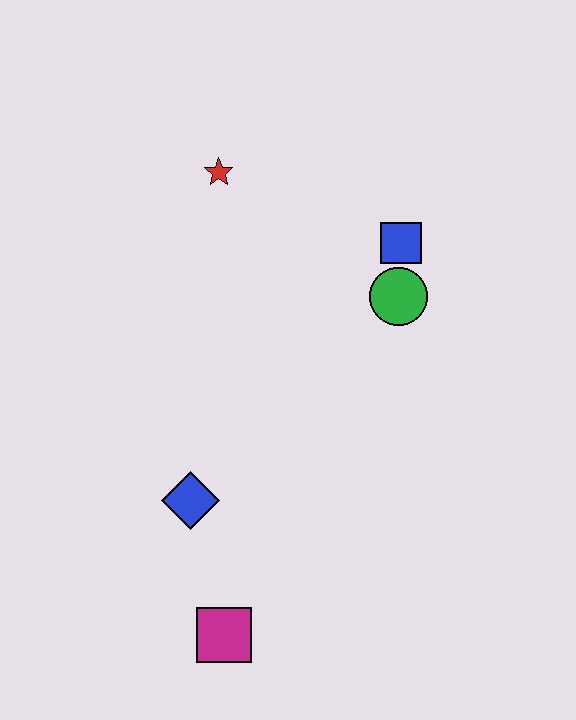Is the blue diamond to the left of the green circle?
Yes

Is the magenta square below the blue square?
Yes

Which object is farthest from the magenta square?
The red star is farthest from the magenta square.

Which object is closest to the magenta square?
The blue diamond is closest to the magenta square.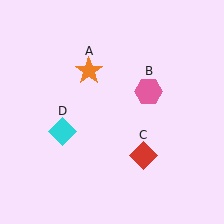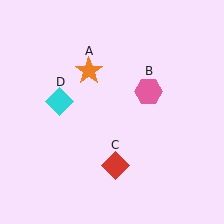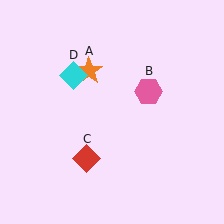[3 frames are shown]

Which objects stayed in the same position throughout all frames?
Orange star (object A) and pink hexagon (object B) remained stationary.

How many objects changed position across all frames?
2 objects changed position: red diamond (object C), cyan diamond (object D).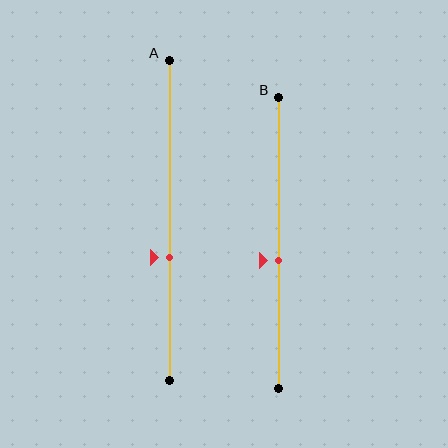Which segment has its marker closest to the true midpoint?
Segment B has its marker closest to the true midpoint.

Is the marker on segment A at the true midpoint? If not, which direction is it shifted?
No, the marker on segment A is shifted downward by about 12% of the segment length.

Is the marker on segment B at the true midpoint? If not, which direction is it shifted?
No, the marker on segment B is shifted downward by about 6% of the segment length.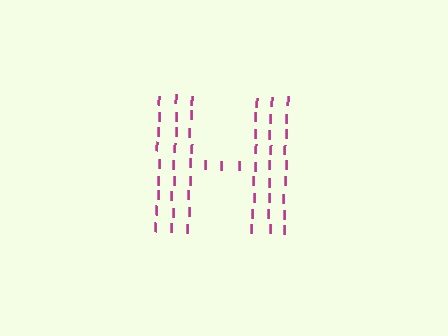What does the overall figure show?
The overall figure shows the letter H.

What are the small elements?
The small elements are letter I's.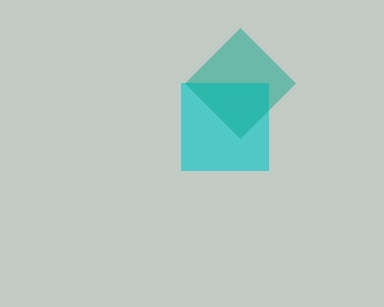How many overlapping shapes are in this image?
There are 2 overlapping shapes in the image.